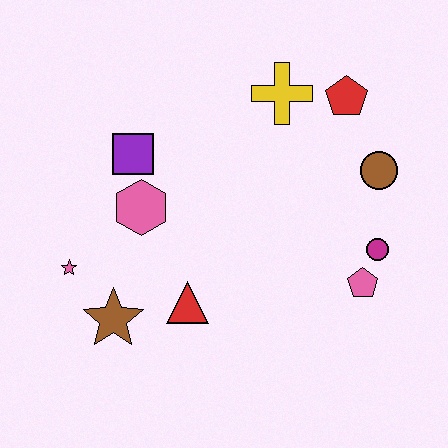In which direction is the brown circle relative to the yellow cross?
The brown circle is to the right of the yellow cross.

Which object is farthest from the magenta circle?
The pink star is farthest from the magenta circle.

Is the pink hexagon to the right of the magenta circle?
No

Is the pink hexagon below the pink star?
No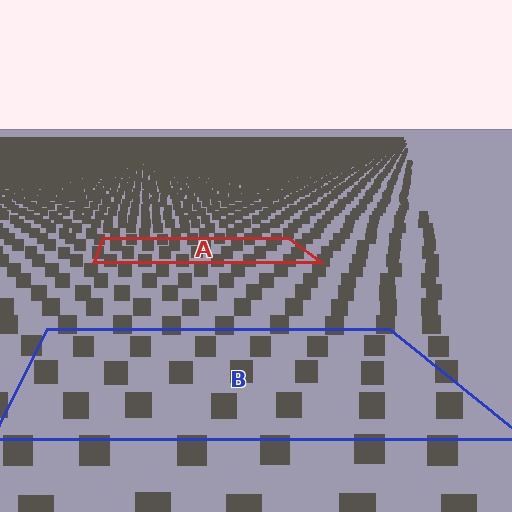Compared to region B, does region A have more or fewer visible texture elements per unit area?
Region A has more texture elements per unit area — they are packed more densely because it is farther away.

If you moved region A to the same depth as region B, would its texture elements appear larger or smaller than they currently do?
They would appear larger. At a closer depth, the same texture elements are projected at a bigger on-screen size.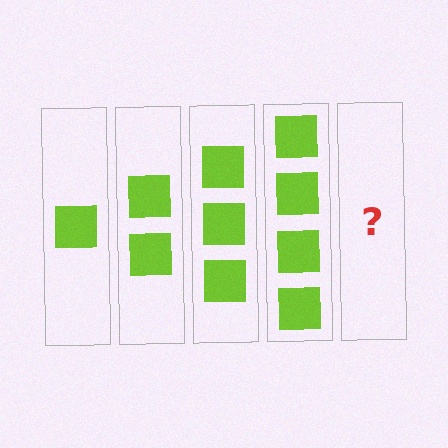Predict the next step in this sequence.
The next step is 5 squares.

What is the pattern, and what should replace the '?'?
The pattern is that each step adds one more square. The '?' should be 5 squares.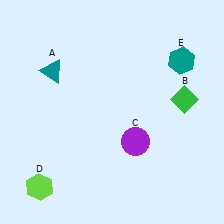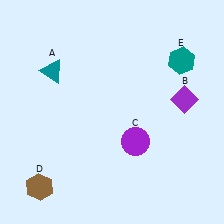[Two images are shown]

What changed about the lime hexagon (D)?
In Image 1, D is lime. In Image 2, it changed to brown.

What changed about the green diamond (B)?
In Image 1, B is green. In Image 2, it changed to purple.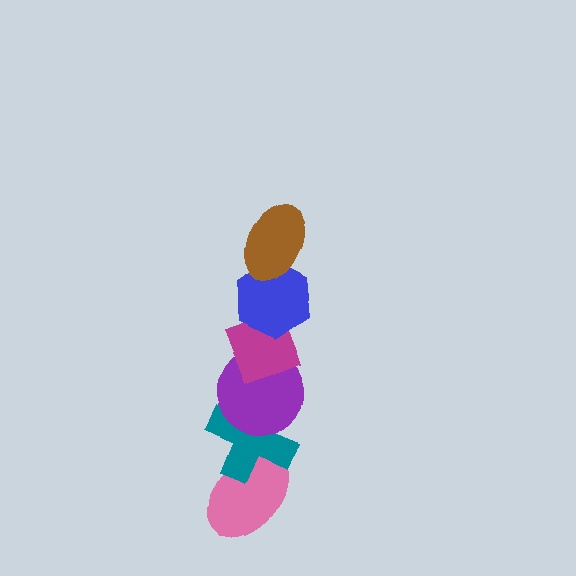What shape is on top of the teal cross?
The purple circle is on top of the teal cross.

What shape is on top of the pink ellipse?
The teal cross is on top of the pink ellipse.